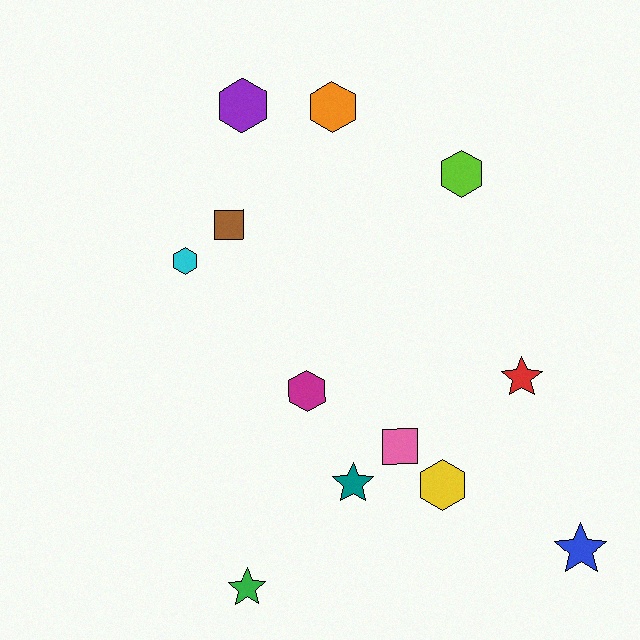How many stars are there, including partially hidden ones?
There are 4 stars.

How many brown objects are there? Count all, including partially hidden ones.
There is 1 brown object.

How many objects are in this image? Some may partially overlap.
There are 12 objects.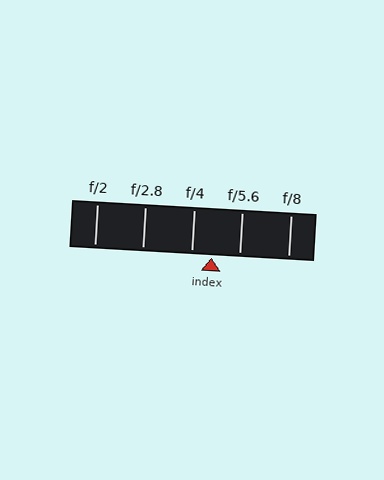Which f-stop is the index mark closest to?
The index mark is closest to f/4.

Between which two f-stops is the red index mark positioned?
The index mark is between f/4 and f/5.6.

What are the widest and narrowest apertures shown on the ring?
The widest aperture shown is f/2 and the narrowest is f/8.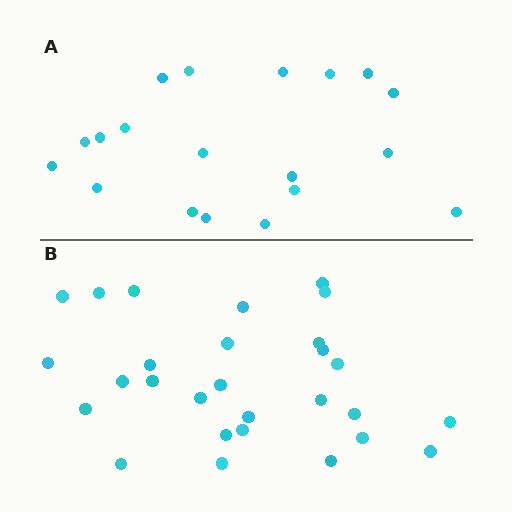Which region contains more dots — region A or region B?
Region B (the bottom region) has more dots.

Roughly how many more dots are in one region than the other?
Region B has roughly 8 or so more dots than region A.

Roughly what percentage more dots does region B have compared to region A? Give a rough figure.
About 45% more.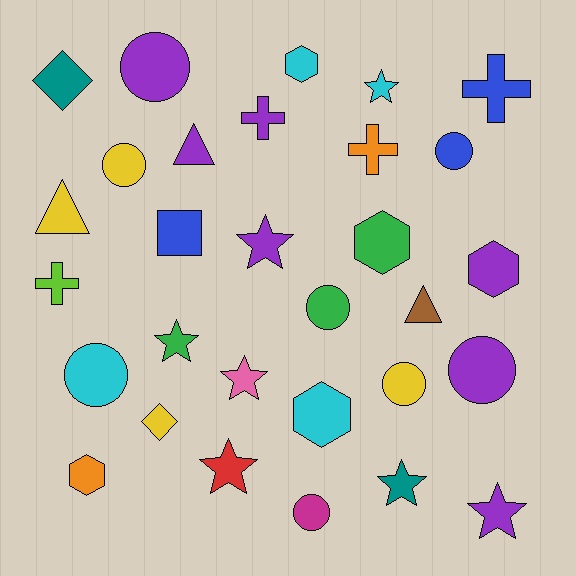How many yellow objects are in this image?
There are 4 yellow objects.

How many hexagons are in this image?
There are 5 hexagons.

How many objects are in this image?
There are 30 objects.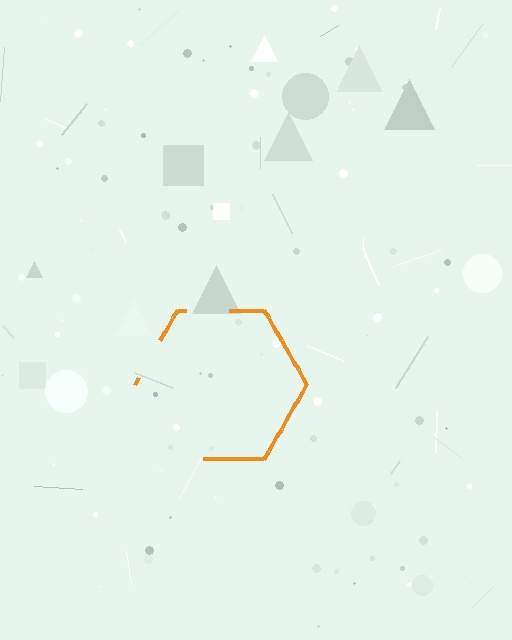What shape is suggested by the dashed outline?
The dashed outline suggests a hexagon.